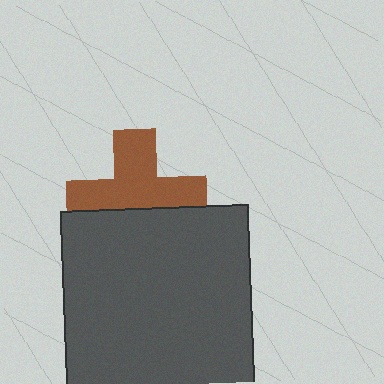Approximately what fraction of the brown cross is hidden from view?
Roughly 39% of the brown cross is hidden behind the dark gray square.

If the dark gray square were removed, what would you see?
You would see the complete brown cross.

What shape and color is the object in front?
The object in front is a dark gray square.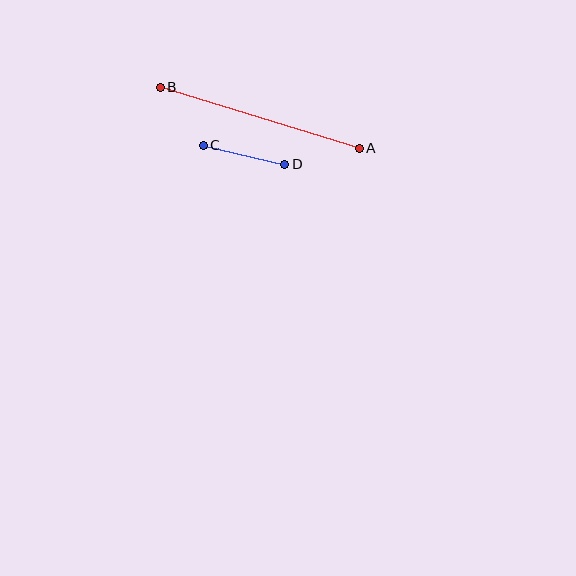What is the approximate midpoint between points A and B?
The midpoint is at approximately (260, 118) pixels.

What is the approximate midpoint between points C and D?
The midpoint is at approximately (244, 155) pixels.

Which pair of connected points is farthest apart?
Points A and B are farthest apart.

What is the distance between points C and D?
The distance is approximately 84 pixels.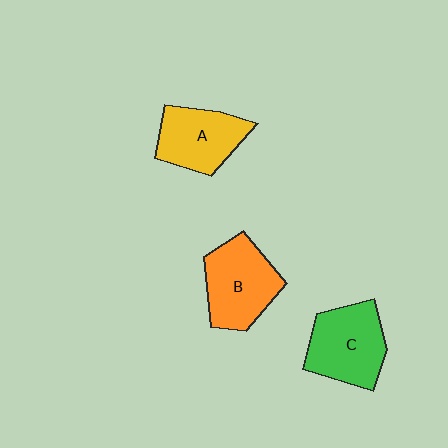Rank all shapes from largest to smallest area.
From largest to smallest: B (orange), C (green), A (yellow).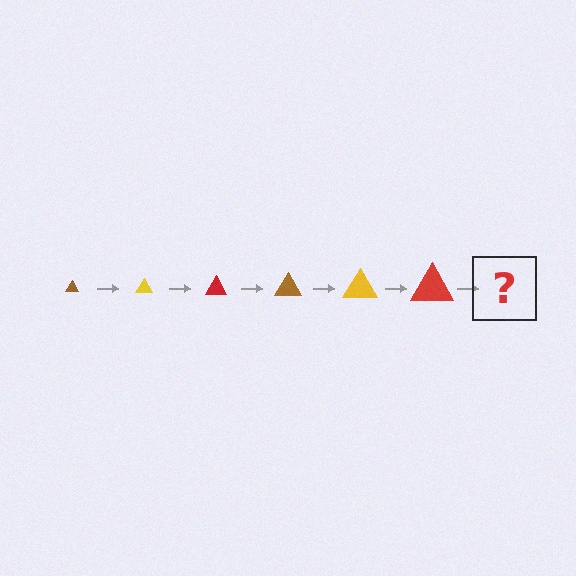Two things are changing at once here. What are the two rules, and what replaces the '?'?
The two rules are that the triangle grows larger each step and the color cycles through brown, yellow, and red. The '?' should be a brown triangle, larger than the previous one.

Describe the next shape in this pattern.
It should be a brown triangle, larger than the previous one.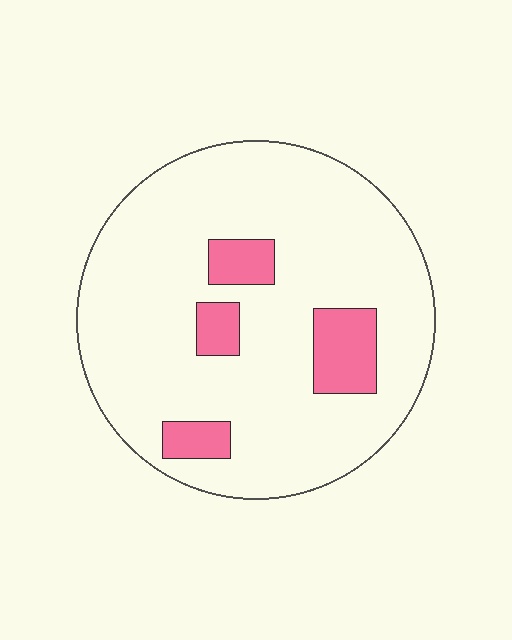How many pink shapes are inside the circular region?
4.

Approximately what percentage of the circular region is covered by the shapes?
Approximately 15%.